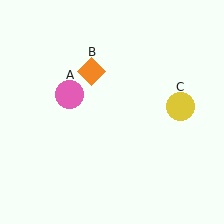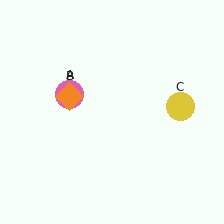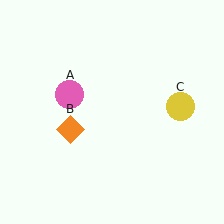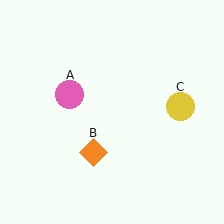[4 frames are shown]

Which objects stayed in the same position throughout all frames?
Pink circle (object A) and yellow circle (object C) remained stationary.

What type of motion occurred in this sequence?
The orange diamond (object B) rotated counterclockwise around the center of the scene.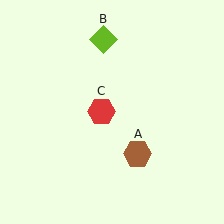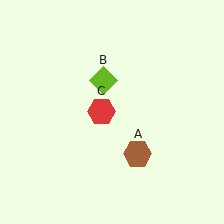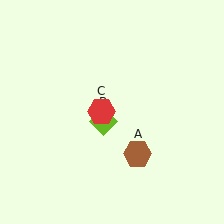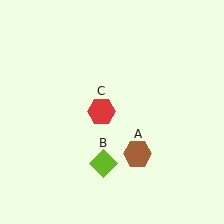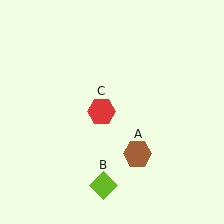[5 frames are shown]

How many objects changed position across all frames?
1 object changed position: lime diamond (object B).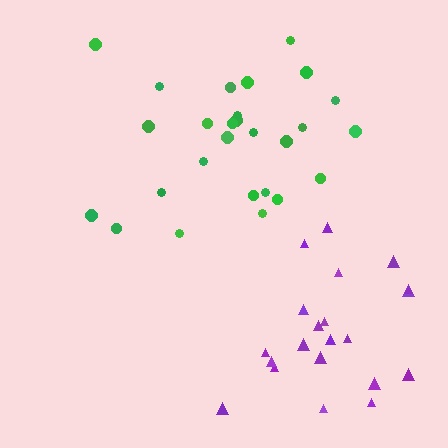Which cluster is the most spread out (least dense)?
Purple.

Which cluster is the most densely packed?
Green.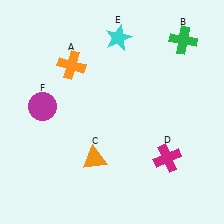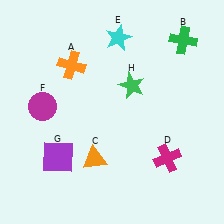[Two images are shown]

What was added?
A purple square (G), a green star (H) were added in Image 2.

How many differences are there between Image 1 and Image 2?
There are 2 differences between the two images.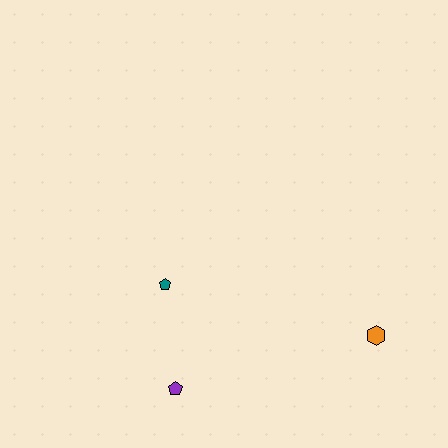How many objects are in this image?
There are 3 objects.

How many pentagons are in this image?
There are 2 pentagons.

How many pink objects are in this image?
There are no pink objects.